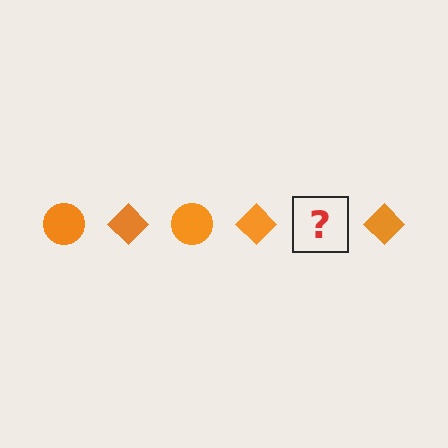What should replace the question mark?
The question mark should be replaced with an orange circle.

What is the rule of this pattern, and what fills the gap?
The rule is that the pattern cycles through circle, diamond shapes in orange. The gap should be filled with an orange circle.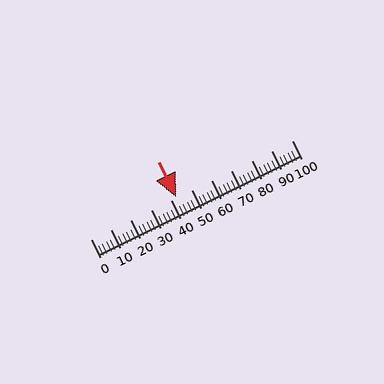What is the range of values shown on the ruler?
The ruler shows values from 0 to 100.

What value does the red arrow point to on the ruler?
The red arrow points to approximately 43.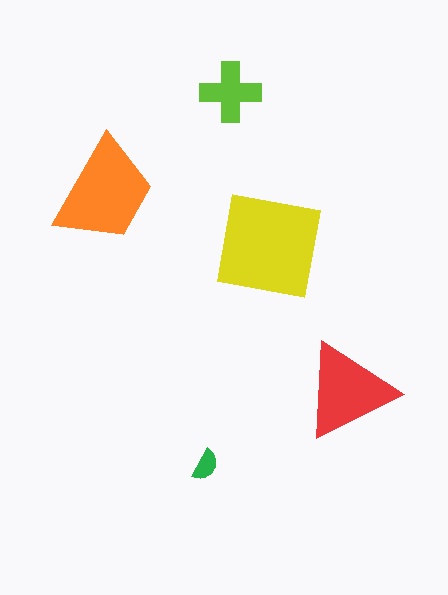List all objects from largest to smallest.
The yellow square, the orange trapezoid, the red triangle, the lime cross, the green semicircle.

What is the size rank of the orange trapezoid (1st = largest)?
2nd.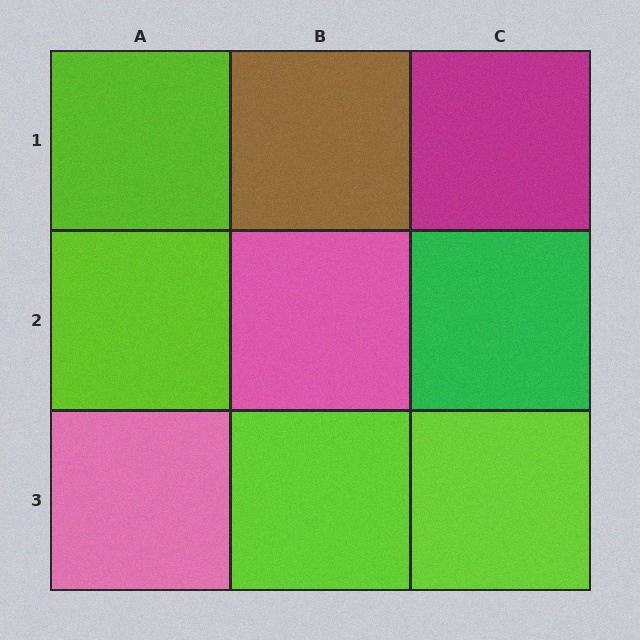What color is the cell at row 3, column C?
Lime.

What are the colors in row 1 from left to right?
Lime, brown, magenta.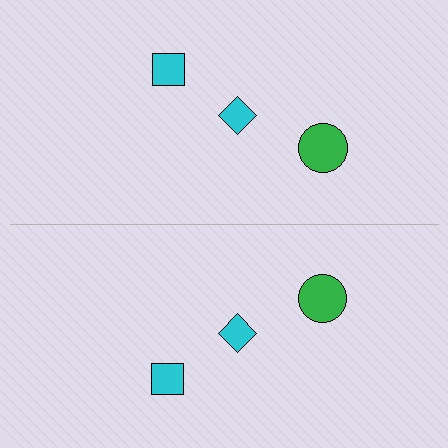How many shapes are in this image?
There are 6 shapes in this image.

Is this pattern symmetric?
Yes, this pattern has bilateral (reflection) symmetry.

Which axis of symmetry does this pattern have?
The pattern has a horizontal axis of symmetry running through the center of the image.